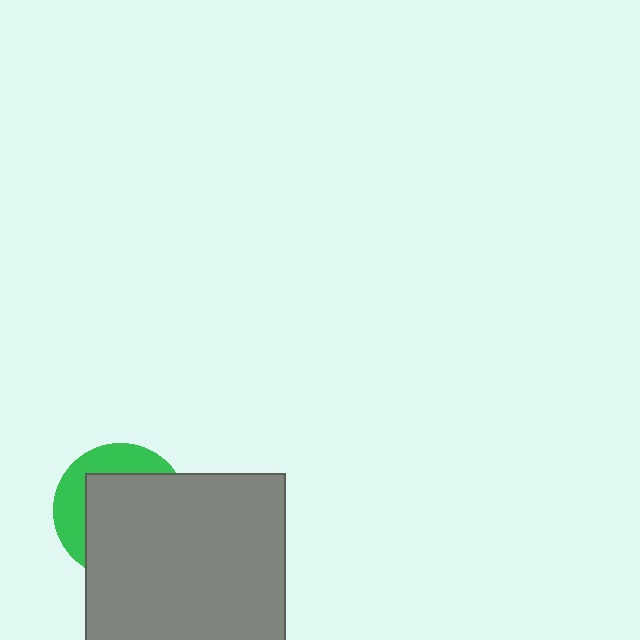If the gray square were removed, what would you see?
You would see the complete green circle.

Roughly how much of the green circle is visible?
A small part of it is visible (roughly 34%).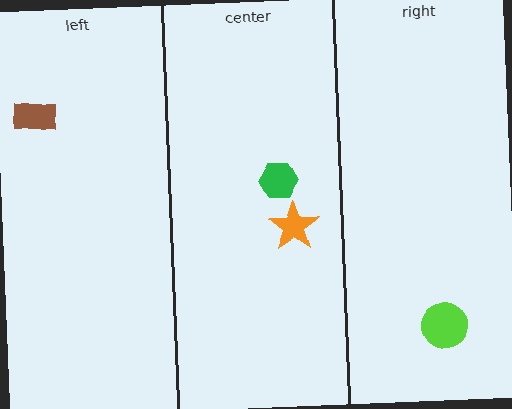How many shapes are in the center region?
2.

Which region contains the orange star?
The center region.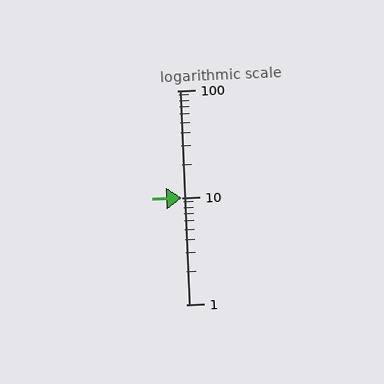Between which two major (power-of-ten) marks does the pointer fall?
The pointer is between 10 and 100.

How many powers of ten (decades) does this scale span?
The scale spans 2 decades, from 1 to 100.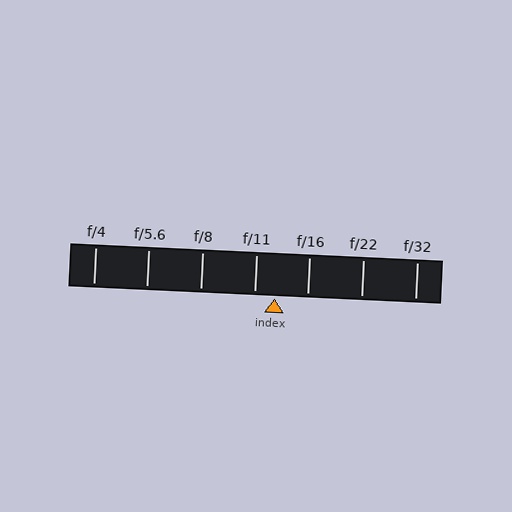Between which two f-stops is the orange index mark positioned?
The index mark is between f/11 and f/16.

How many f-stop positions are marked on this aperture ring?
There are 7 f-stop positions marked.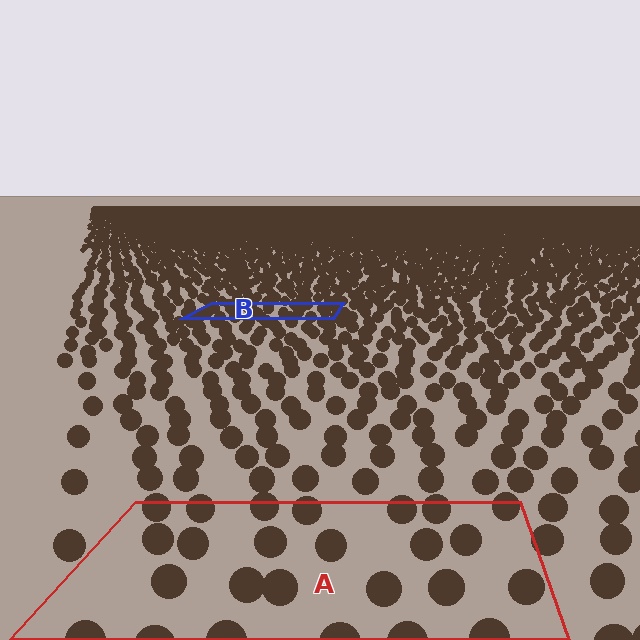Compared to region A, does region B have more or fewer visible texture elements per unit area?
Region B has more texture elements per unit area — they are packed more densely because it is farther away.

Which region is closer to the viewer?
Region A is closer. The texture elements there are larger and more spread out.